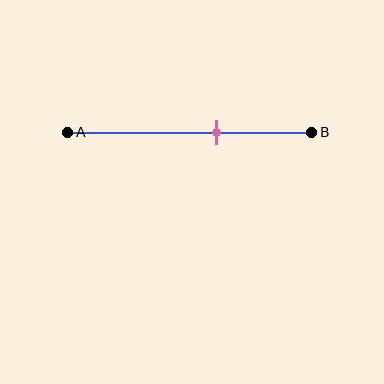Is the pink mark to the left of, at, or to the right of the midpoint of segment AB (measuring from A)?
The pink mark is to the right of the midpoint of segment AB.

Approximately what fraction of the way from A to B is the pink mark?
The pink mark is approximately 60% of the way from A to B.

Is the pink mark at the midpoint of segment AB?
No, the mark is at about 60% from A, not at the 50% midpoint.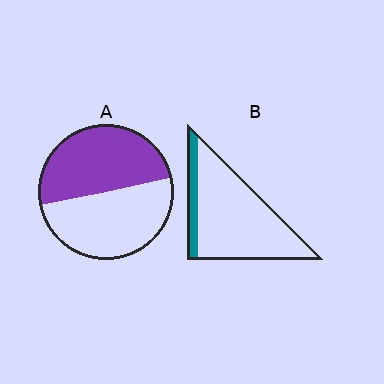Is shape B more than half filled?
No.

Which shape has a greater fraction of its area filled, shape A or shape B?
Shape A.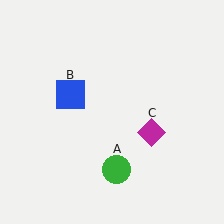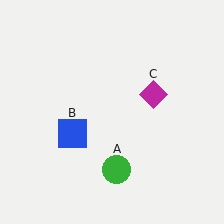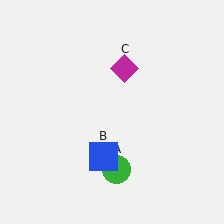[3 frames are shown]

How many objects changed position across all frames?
2 objects changed position: blue square (object B), magenta diamond (object C).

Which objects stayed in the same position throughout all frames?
Green circle (object A) remained stationary.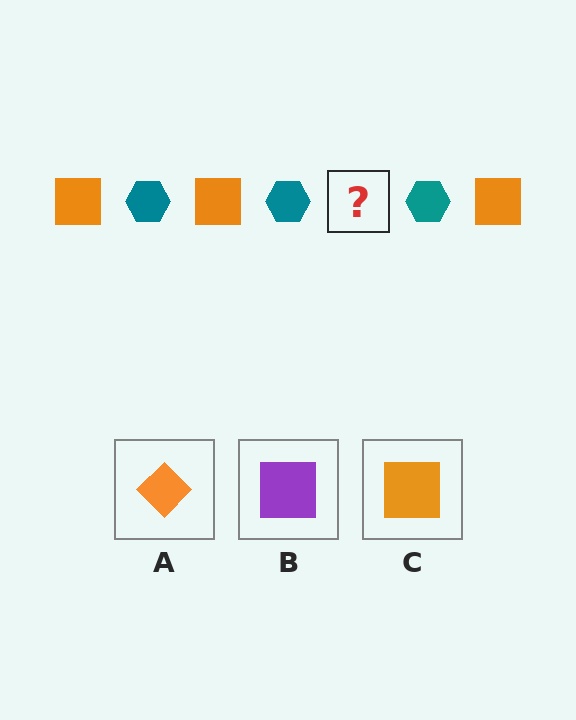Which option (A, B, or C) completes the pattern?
C.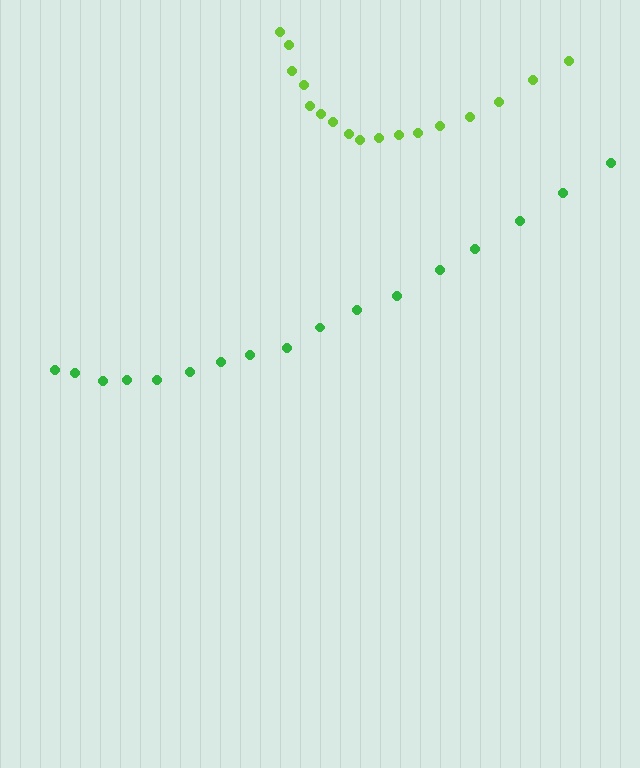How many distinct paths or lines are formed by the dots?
There are 2 distinct paths.